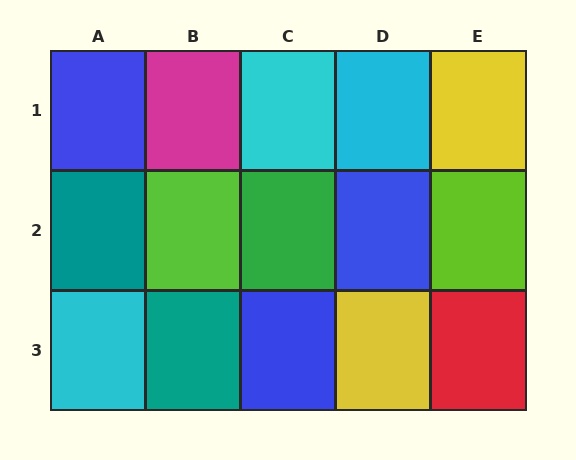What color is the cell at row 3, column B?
Teal.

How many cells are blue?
3 cells are blue.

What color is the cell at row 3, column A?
Cyan.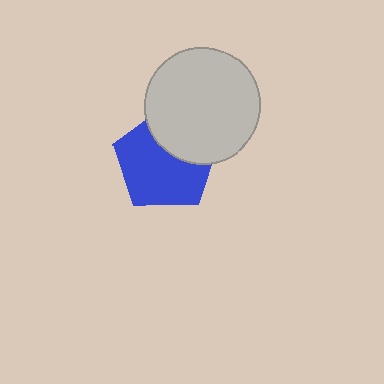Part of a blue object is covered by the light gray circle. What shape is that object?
It is a pentagon.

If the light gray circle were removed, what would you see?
You would see the complete blue pentagon.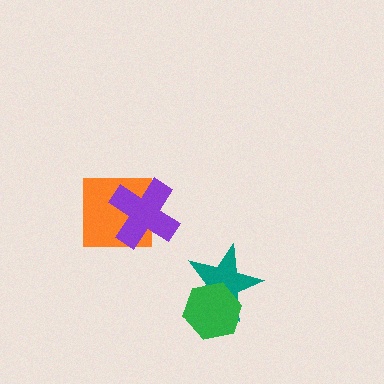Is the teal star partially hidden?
Yes, it is partially covered by another shape.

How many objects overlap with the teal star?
1 object overlaps with the teal star.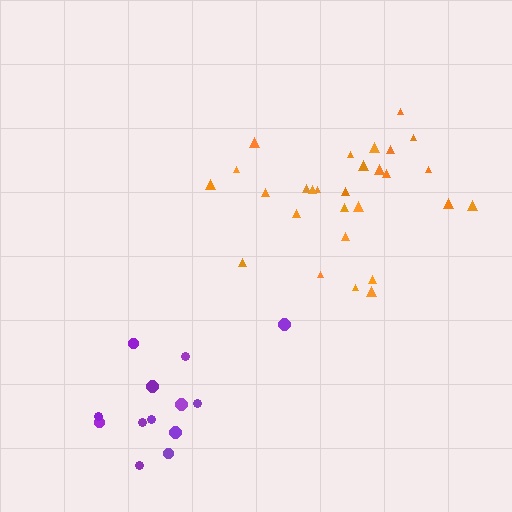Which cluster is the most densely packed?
Orange.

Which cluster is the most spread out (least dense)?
Purple.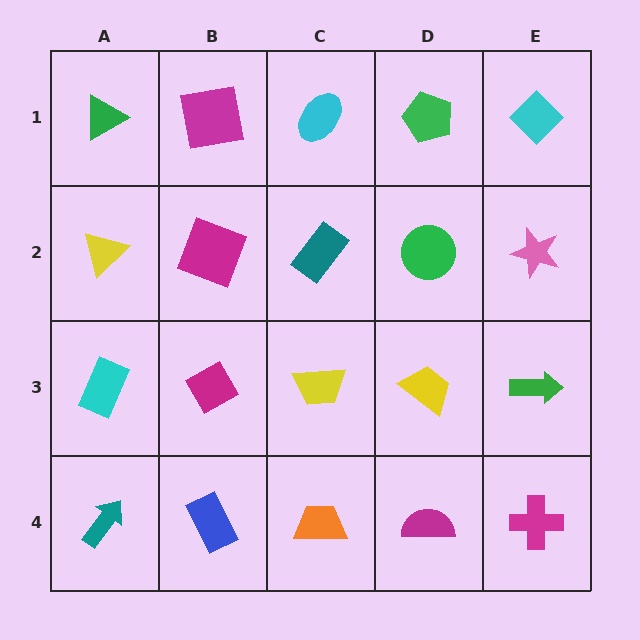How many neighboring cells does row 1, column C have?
3.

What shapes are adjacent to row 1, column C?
A teal rectangle (row 2, column C), a magenta square (row 1, column B), a green pentagon (row 1, column D).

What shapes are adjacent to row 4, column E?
A green arrow (row 3, column E), a magenta semicircle (row 4, column D).